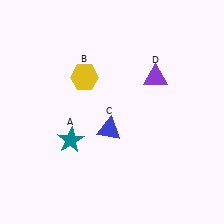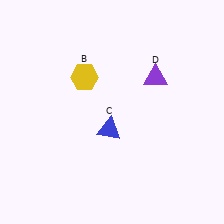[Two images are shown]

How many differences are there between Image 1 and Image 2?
There is 1 difference between the two images.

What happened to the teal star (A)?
The teal star (A) was removed in Image 2. It was in the bottom-left area of Image 1.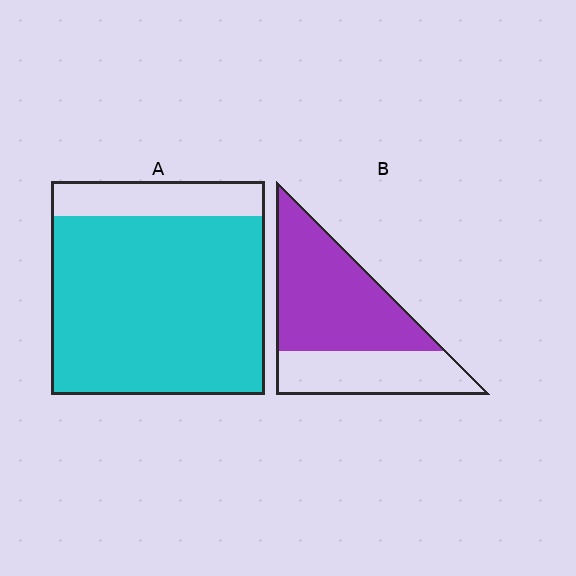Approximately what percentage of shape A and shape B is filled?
A is approximately 85% and B is approximately 65%.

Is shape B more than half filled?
Yes.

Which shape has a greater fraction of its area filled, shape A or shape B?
Shape A.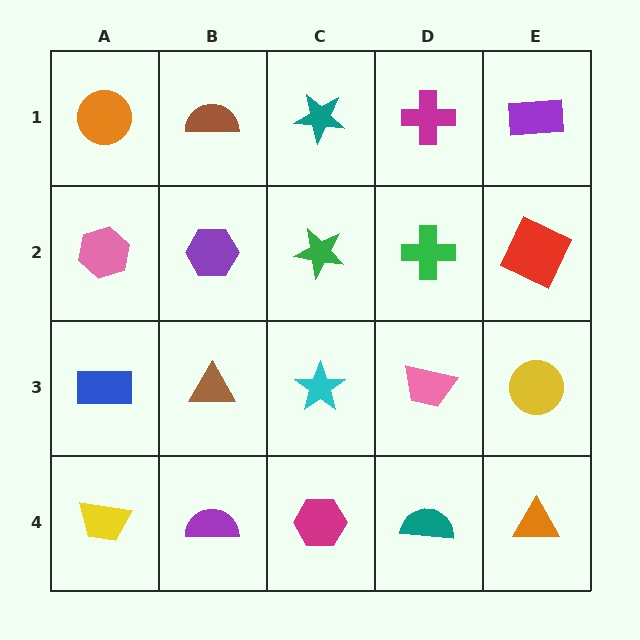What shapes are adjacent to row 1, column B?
A purple hexagon (row 2, column B), an orange circle (row 1, column A), a teal star (row 1, column C).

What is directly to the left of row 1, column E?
A magenta cross.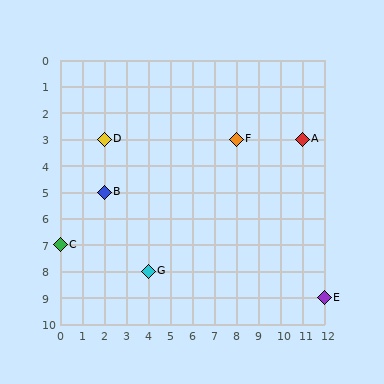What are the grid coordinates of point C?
Point C is at grid coordinates (0, 7).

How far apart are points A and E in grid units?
Points A and E are 1 column and 6 rows apart (about 6.1 grid units diagonally).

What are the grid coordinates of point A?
Point A is at grid coordinates (11, 3).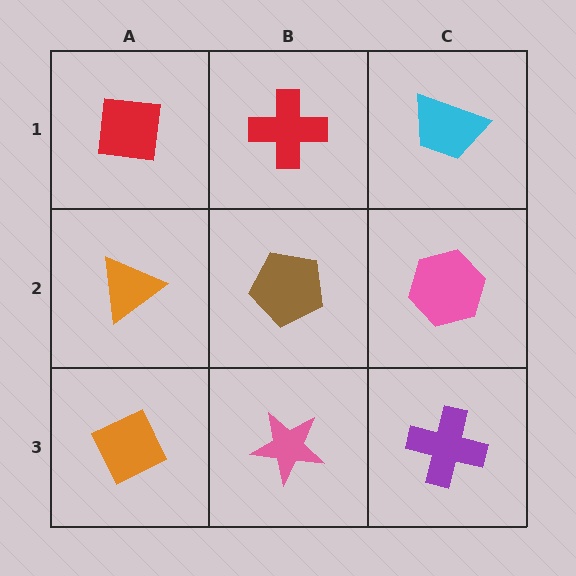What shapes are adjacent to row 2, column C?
A cyan trapezoid (row 1, column C), a purple cross (row 3, column C), a brown pentagon (row 2, column B).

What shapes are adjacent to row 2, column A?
A red square (row 1, column A), an orange diamond (row 3, column A), a brown pentagon (row 2, column B).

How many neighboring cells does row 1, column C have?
2.